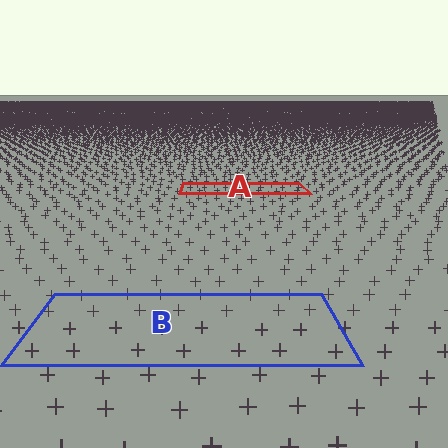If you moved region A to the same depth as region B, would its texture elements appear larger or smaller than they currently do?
They would appear larger. At a closer depth, the same texture elements are projected at a bigger on-screen size.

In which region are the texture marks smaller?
The texture marks are smaller in region A, because it is farther away.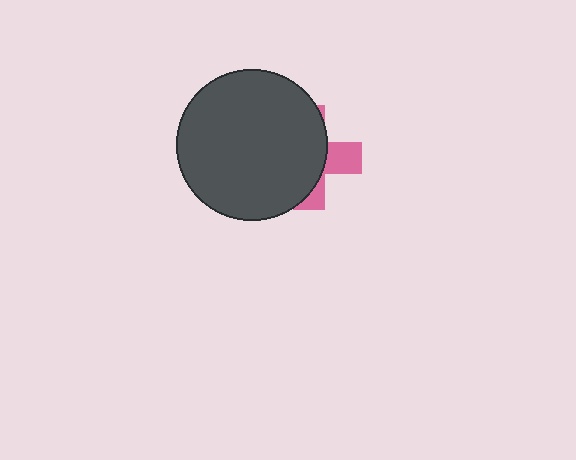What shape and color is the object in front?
The object in front is a dark gray circle.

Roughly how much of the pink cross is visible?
A small part of it is visible (roughly 31%).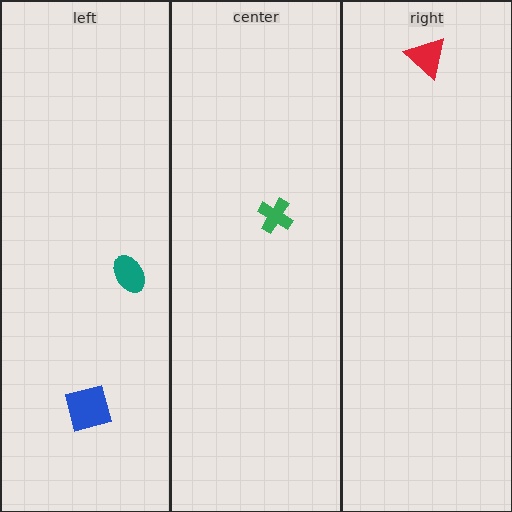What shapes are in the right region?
The red triangle.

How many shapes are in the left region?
2.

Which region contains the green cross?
The center region.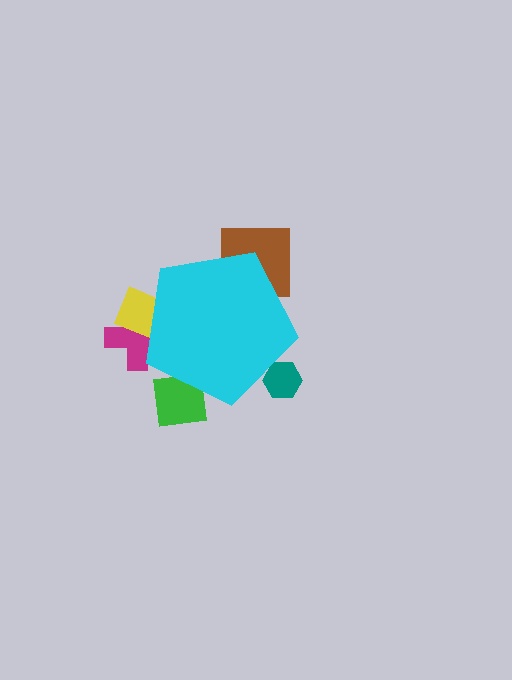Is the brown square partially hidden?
Yes, the brown square is partially hidden behind the cyan pentagon.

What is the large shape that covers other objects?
A cyan pentagon.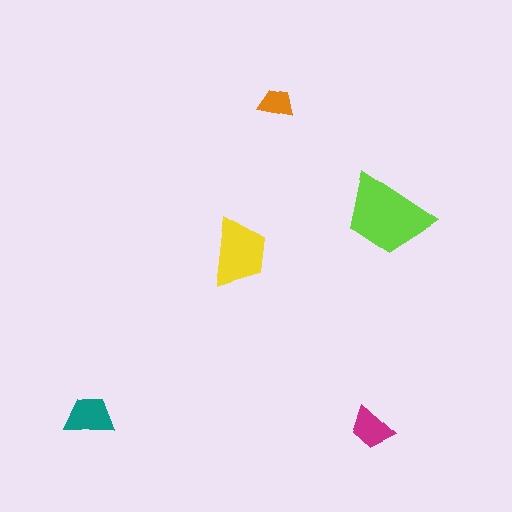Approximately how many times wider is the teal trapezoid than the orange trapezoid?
About 1.5 times wider.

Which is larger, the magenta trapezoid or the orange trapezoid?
The magenta one.